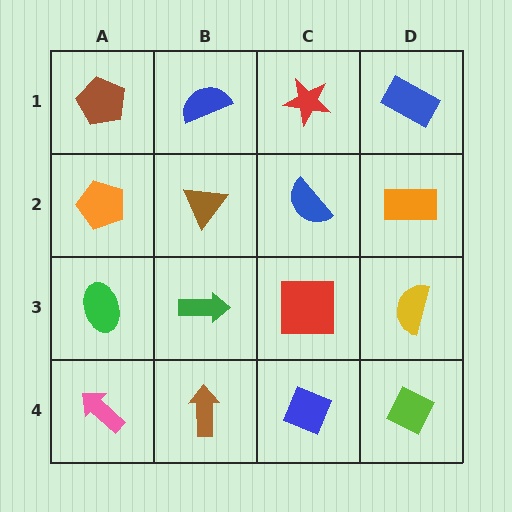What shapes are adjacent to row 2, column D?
A blue rectangle (row 1, column D), a yellow semicircle (row 3, column D), a blue semicircle (row 2, column C).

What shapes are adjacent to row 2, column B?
A blue semicircle (row 1, column B), a green arrow (row 3, column B), an orange pentagon (row 2, column A), a blue semicircle (row 2, column C).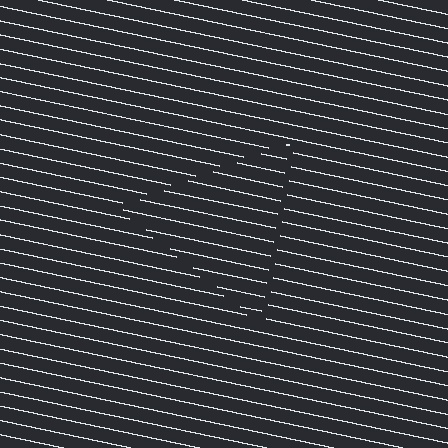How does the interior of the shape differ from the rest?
The interior of the shape contains the same grating, shifted by half a period — the contour is defined by the phase discontinuity where line-ends from the inner and outer gratings abut.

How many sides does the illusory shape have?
3 sides — the line-ends trace a triangle.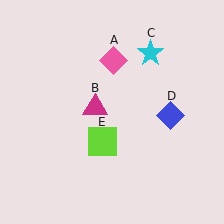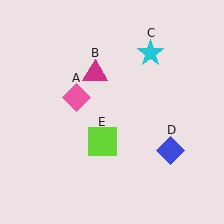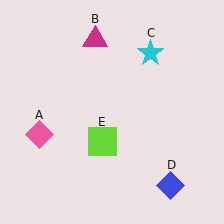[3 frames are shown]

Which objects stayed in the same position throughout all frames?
Cyan star (object C) and lime square (object E) remained stationary.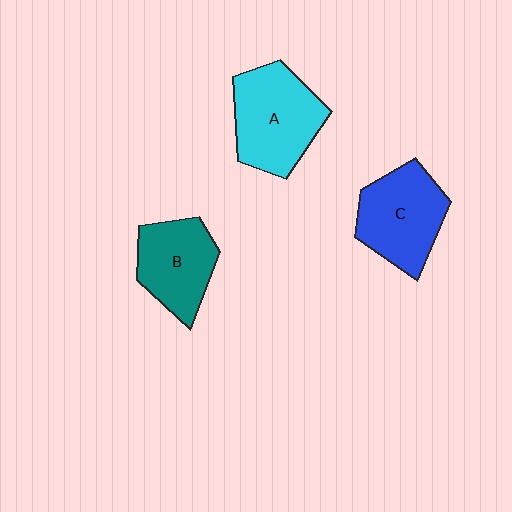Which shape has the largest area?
Shape A (cyan).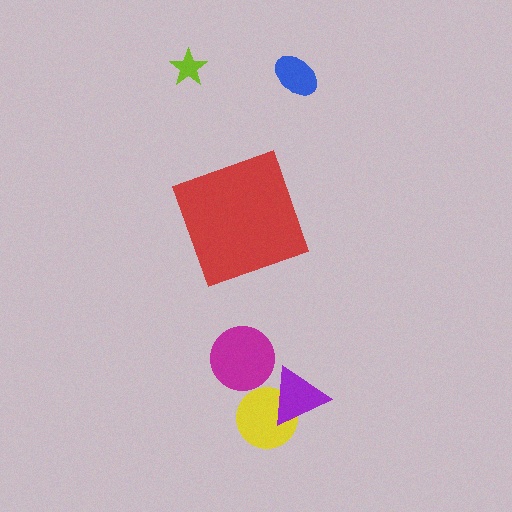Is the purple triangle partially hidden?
No, the purple triangle is fully visible.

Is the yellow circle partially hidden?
No, the yellow circle is fully visible.